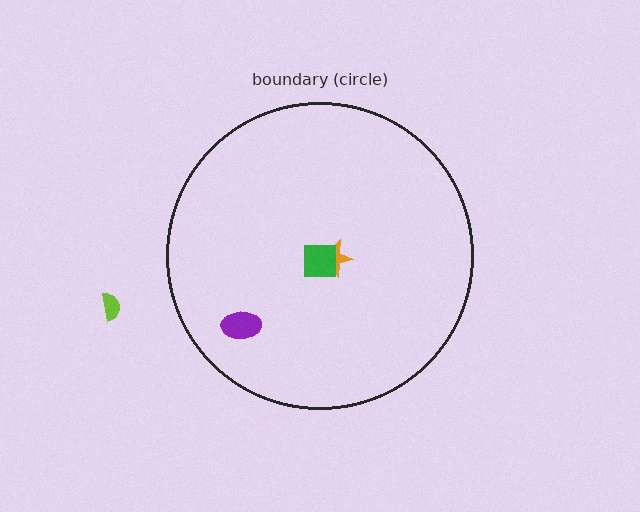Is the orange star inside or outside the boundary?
Inside.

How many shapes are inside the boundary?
3 inside, 1 outside.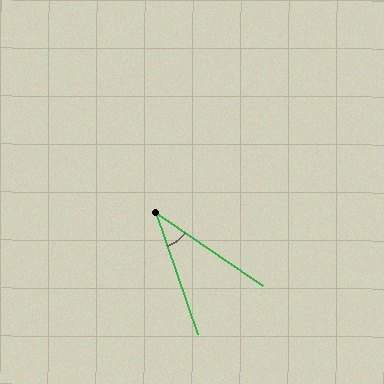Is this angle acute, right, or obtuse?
It is acute.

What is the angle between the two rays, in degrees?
Approximately 37 degrees.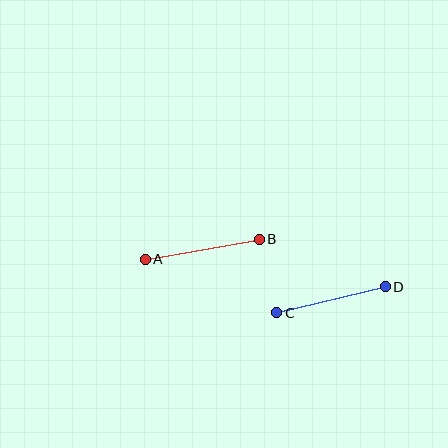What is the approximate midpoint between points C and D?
The midpoint is at approximately (331, 300) pixels.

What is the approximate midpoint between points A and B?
The midpoint is at approximately (202, 249) pixels.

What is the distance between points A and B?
The distance is approximately 116 pixels.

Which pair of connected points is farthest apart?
Points A and B are farthest apart.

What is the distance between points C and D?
The distance is approximately 112 pixels.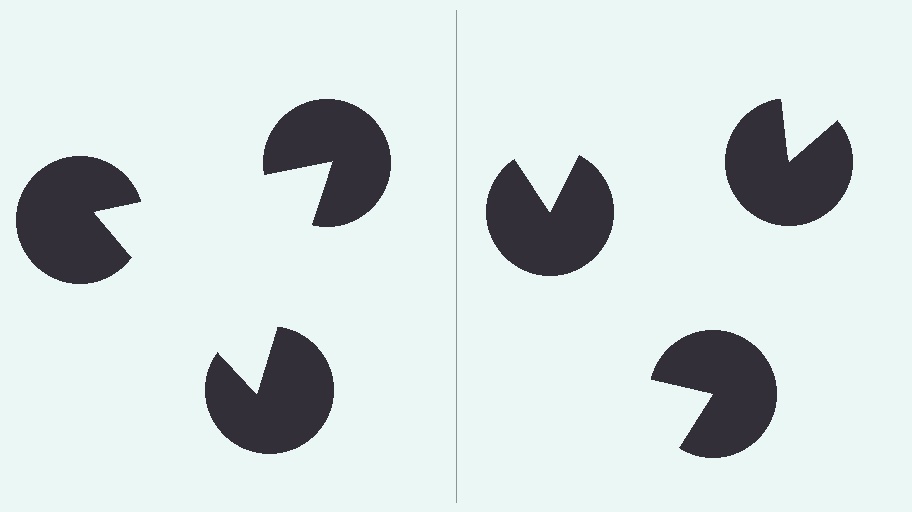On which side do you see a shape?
An illusory triangle appears on the left side. On the right side the wedge cuts are rotated, so no coherent shape forms.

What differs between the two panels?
The pac-man discs are positioned identically on both sides; only the wedge orientations differ. On the left they align to a triangle; on the right they are misaligned.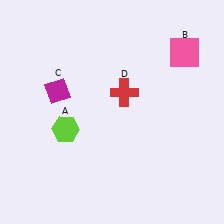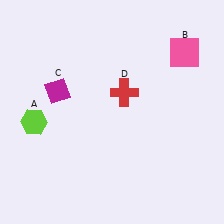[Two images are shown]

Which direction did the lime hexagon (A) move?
The lime hexagon (A) moved left.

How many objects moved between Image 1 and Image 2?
1 object moved between the two images.